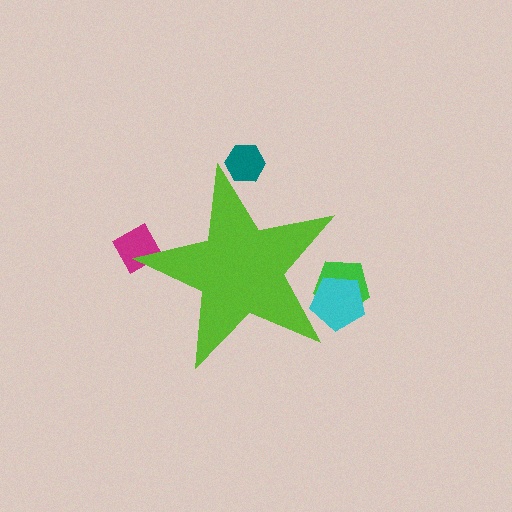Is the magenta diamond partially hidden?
Yes, the magenta diamond is partially hidden behind the lime star.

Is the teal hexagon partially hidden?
Yes, the teal hexagon is partially hidden behind the lime star.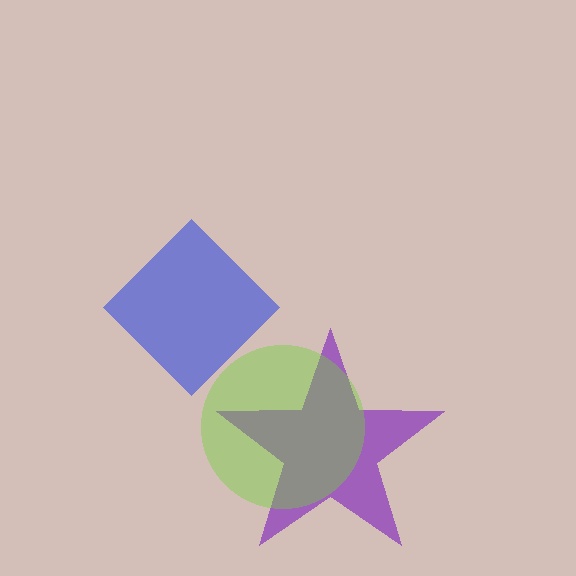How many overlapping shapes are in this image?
There are 3 overlapping shapes in the image.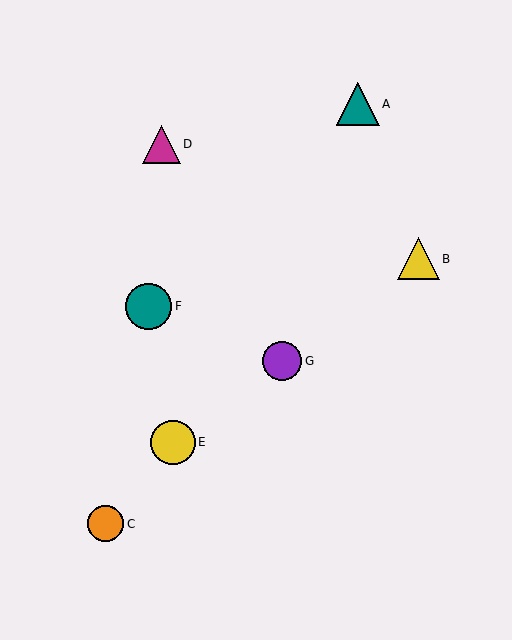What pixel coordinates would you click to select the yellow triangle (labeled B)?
Click at (419, 259) to select the yellow triangle B.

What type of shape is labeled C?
Shape C is an orange circle.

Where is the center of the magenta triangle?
The center of the magenta triangle is at (162, 144).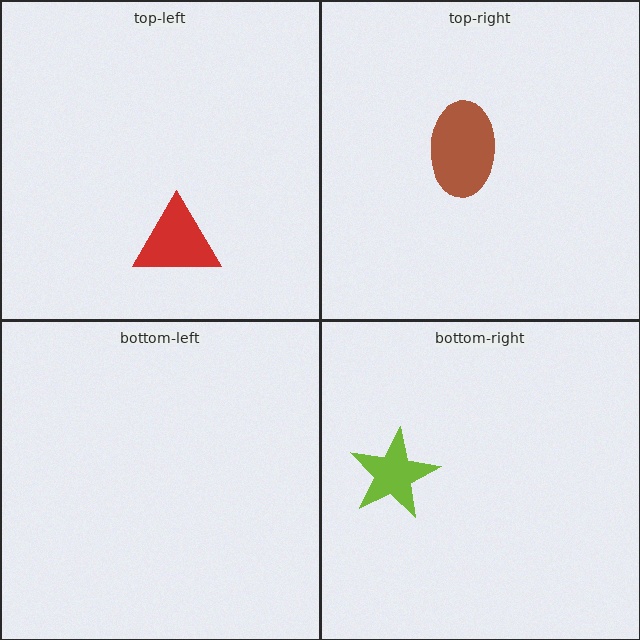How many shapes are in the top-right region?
1.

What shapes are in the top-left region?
The red triangle.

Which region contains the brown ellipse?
The top-right region.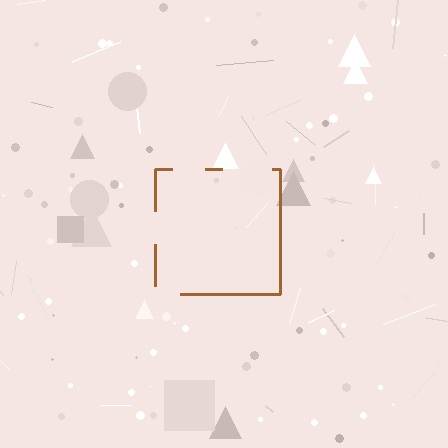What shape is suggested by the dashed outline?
The dashed outline suggests a square.